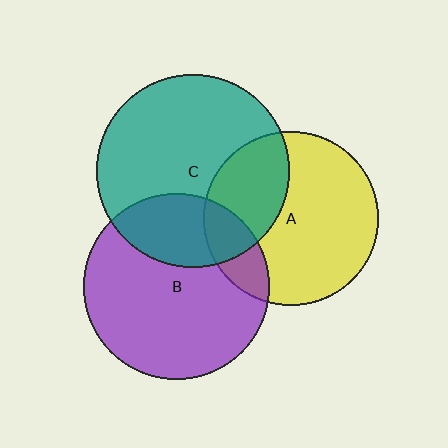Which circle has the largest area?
Circle C (teal).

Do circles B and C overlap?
Yes.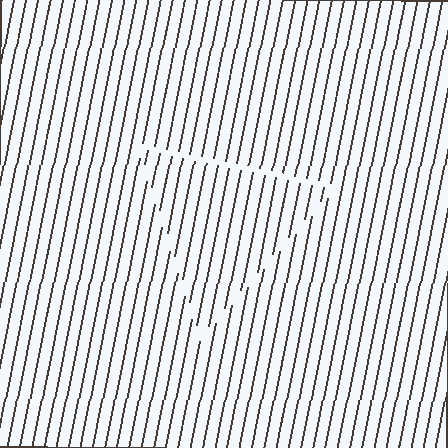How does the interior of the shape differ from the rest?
The interior of the shape contains the same grating, shifted by half a period — the contour is defined by the phase discontinuity where line-ends from the inner and outer gratings abut.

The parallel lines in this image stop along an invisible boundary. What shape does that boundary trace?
An illusory triangle. The interior of the shape contains the same grating, shifted by half a period — the contour is defined by the phase discontinuity where line-ends from the inner and outer gratings abut.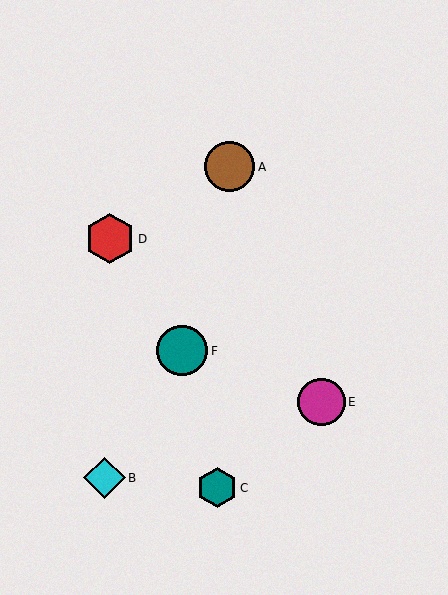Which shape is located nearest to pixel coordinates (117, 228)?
The red hexagon (labeled D) at (110, 239) is nearest to that location.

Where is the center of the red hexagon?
The center of the red hexagon is at (110, 239).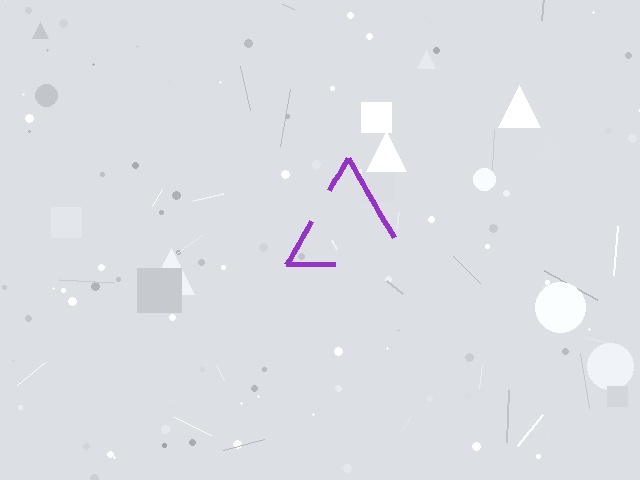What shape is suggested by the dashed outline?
The dashed outline suggests a triangle.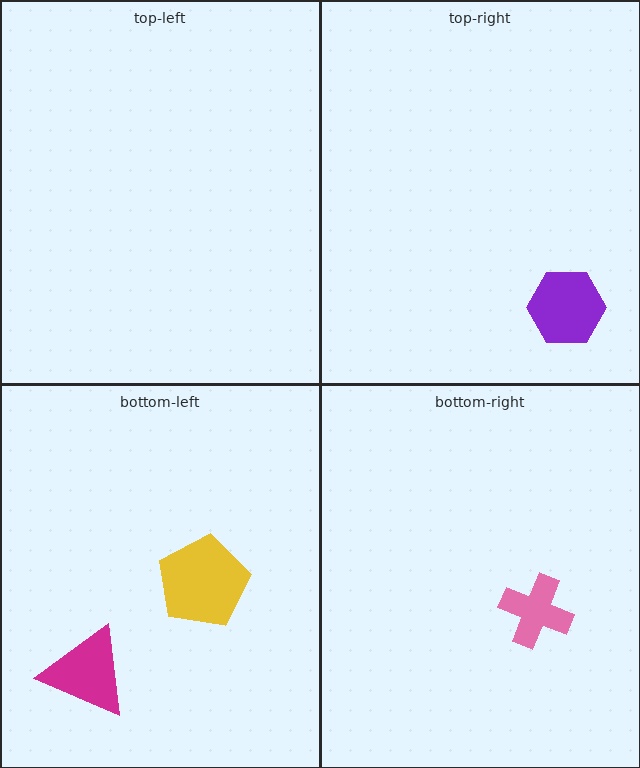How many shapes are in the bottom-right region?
1.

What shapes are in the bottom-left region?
The yellow pentagon, the magenta triangle.